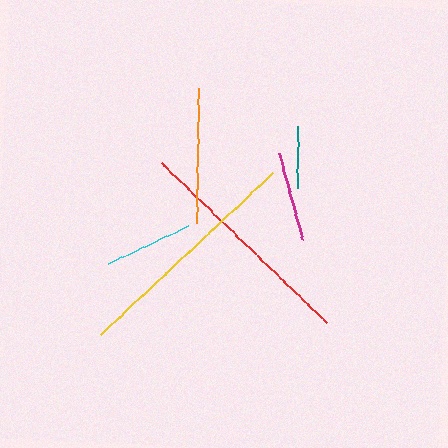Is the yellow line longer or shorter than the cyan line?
The yellow line is longer than the cyan line.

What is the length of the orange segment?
The orange segment is approximately 135 pixels long.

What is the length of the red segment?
The red segment is approximately 230 pixels long.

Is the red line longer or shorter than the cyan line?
The red line is longer than the cyan line.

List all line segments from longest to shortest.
From longest to shortest: yellow, red, orange, magenta, cyan, teal.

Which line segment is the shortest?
The teal line is the shortest at approximately 62 pixels.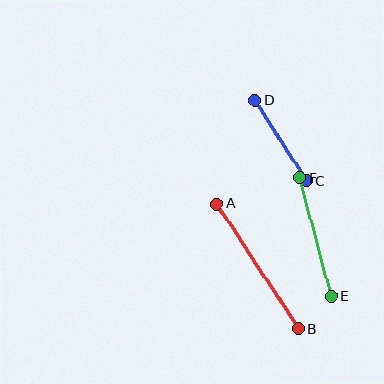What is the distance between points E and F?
The distance is approximately 123 pixels.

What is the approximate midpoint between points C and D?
The midpoint is at approximately (281, 141) pixels.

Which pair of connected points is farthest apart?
Points A and B are farthest apart.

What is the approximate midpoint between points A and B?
The midpoint is at approximately (258, 266) pixels.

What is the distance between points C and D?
The distance is approximately 96 pixels.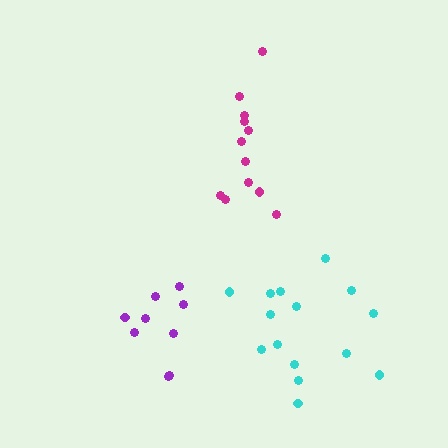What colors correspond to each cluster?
The clusters are colored: purple, magenta, cyan.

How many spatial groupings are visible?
There are 3 spatial groupings.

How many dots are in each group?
Group 1: 9 dots, Group 2: 12 dots, Group 3: 15 dots (36 total).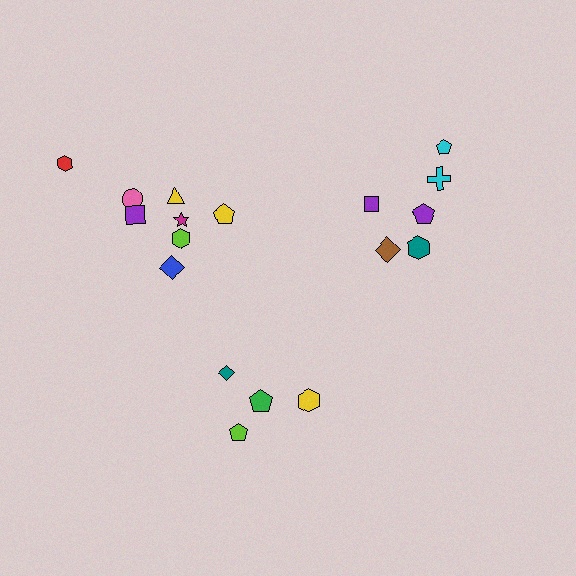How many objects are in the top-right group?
There are 6 objects.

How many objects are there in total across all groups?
There are 18 objects.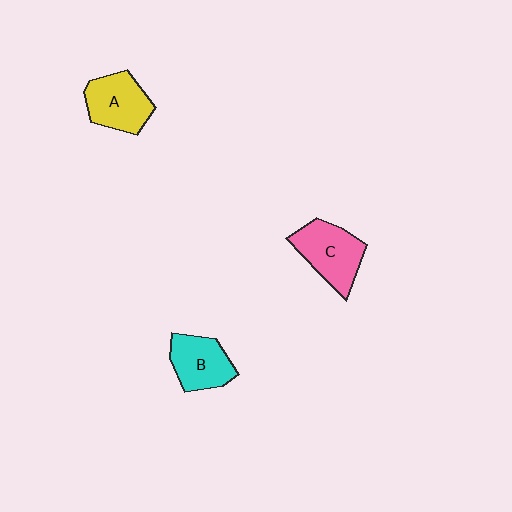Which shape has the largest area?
Shape C (pink).